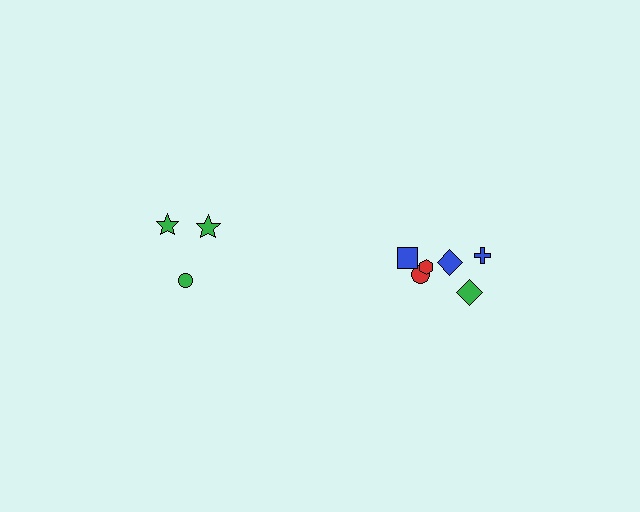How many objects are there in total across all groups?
There are 9 objects.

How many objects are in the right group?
There are 6 objects.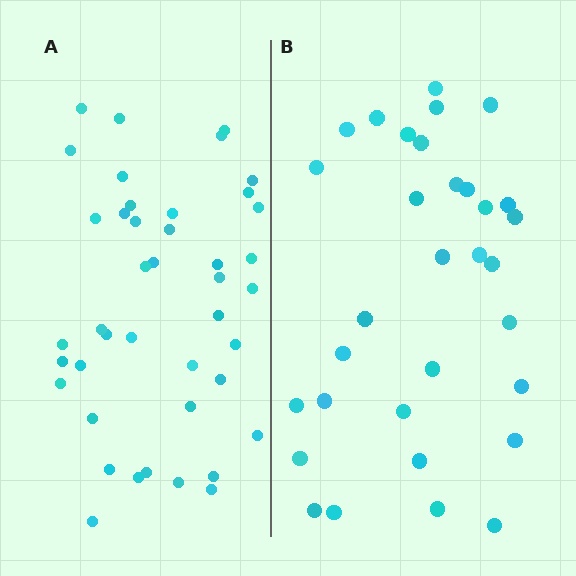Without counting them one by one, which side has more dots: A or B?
Region A (the left region) has more dots.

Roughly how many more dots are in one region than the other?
Region A has roughly 10 or so more dots than region B.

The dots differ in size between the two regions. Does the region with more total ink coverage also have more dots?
No. Region B has more total ink coverage because its dots are larger, but region A actually contains more individual dots. Total area can be misleading — the number of items is what matters here.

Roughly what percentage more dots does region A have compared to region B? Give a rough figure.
About 30% more.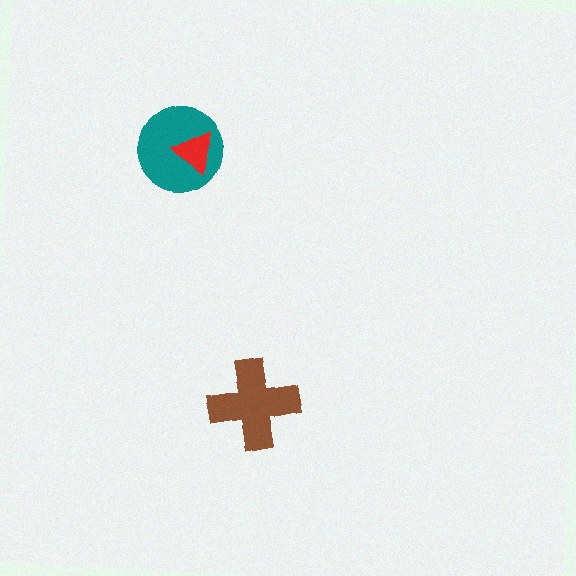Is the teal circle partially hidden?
Yes, it is partially covered by another shape.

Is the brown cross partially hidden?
No, no other shape covers it.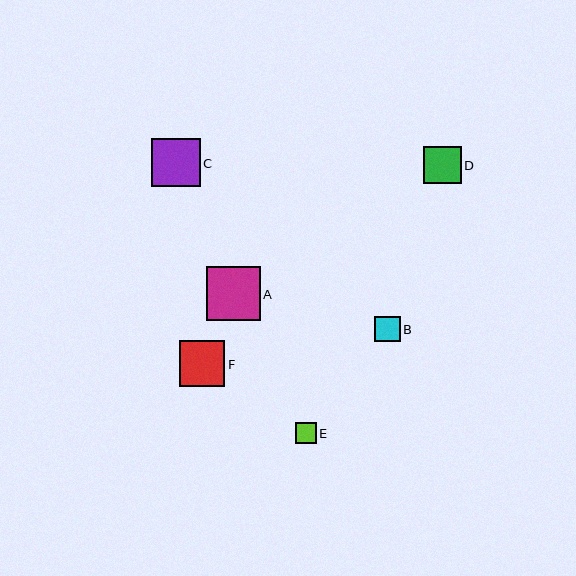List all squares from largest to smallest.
From largest to smallest: A, C, F, D, B, E.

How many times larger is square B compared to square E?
Square B is approximately 1.2 times the size of square E.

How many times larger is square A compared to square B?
Square A is approximately 2.1 times the size of square B.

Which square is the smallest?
Square E is the smallest with a size of approximately 21 pixels.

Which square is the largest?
Square A is the largest with a size of approximately 54 pixels.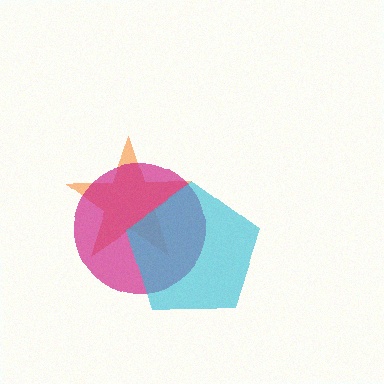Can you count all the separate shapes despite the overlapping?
Yes, there are 3 separate shapes.